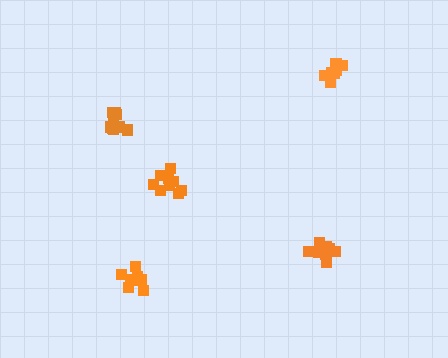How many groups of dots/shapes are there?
There are 5 groups.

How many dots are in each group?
Group 1: 9 dots, Group 2: 10 dots, Group 3: 7 dots, Group 4: 10 dots, Group 5: 8 dots (44 total).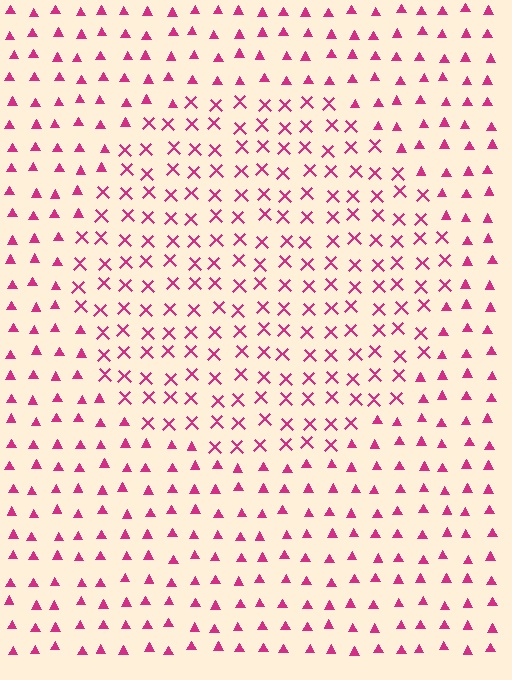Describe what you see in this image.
The image is filled with small magenta elements arranged in a uniform grid. A circle-shaped region contains X marks, while the surrounding area contains triangles. The boundary is defined purely by the change in element shape.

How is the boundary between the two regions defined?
The boundary is defined by a change in element shape: X marks inside vs. triangles outside. All elements share the same color and spacing.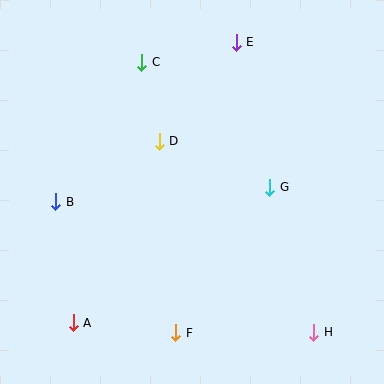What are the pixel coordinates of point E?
Point E is at (236, 42).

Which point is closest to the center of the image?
Point D at (159, 141) is closest to the center.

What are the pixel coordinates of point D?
Point D is at (159, 141).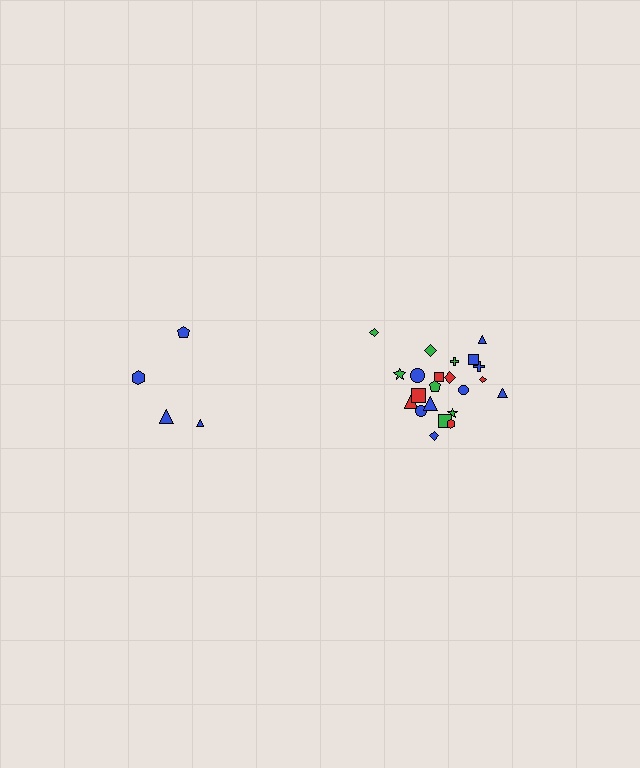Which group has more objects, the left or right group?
The right group.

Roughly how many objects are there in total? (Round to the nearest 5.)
Roughly 25 objects in total.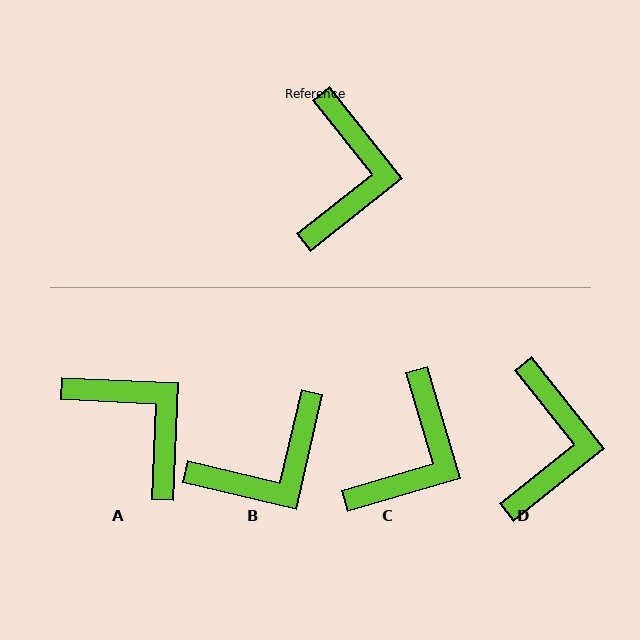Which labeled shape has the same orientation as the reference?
D.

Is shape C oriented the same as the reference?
No, it is off by about 22 degrees.